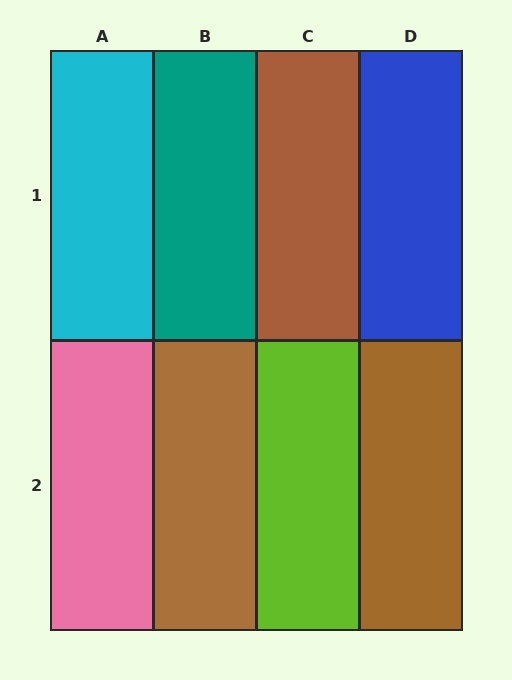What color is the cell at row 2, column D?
Brown.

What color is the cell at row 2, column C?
Lime.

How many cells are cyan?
1 cell is cyan.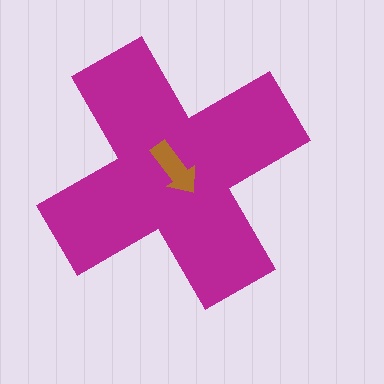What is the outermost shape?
The magenta cross.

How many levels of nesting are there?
2.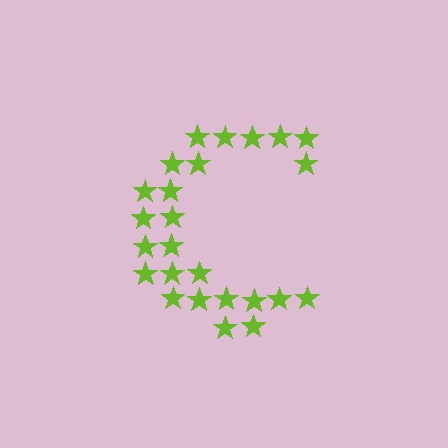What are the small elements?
The small elements are stars.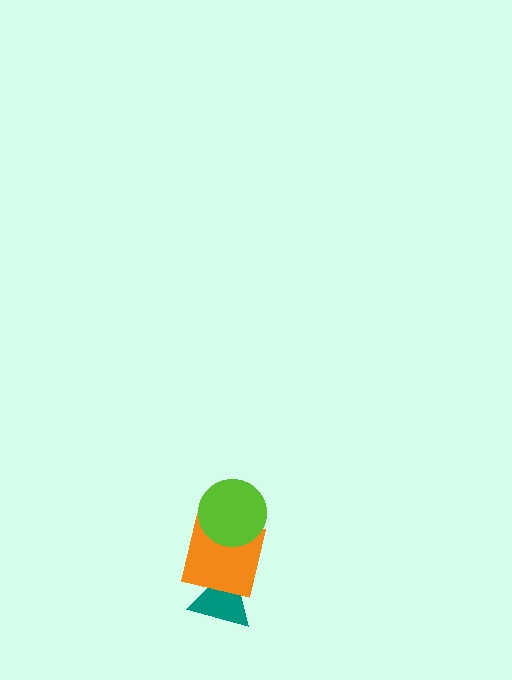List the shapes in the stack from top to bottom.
From top to bottom: the lime circle, the orange square, the teal triangle.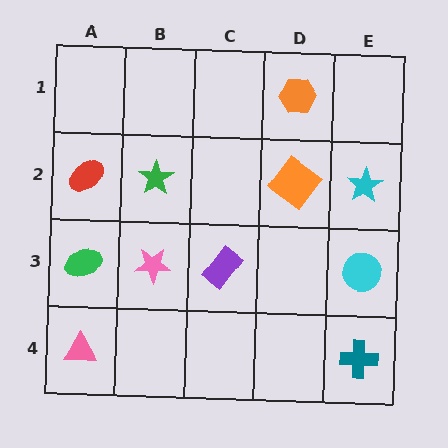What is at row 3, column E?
A cyan circle.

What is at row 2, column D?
An orange diamond.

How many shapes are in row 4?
2 shapes.